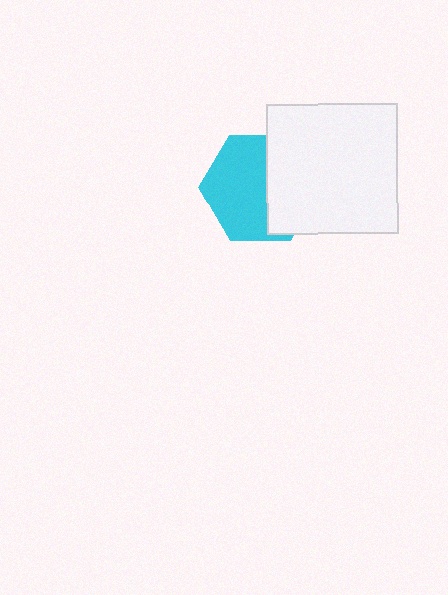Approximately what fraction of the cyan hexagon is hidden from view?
Roughly 41% of the cyan hexagon is hidden behind the white square.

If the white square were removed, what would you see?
You would see the complete cyan hexagon.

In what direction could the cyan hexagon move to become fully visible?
The cyan hexagon could move left. That would shift it out from behind the white square entirely.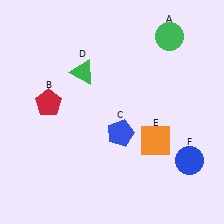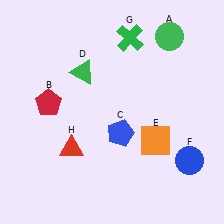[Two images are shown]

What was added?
A green cross (G), a red triangle (H) were added in Image 2.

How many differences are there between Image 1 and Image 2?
There are 2 differences between the two images.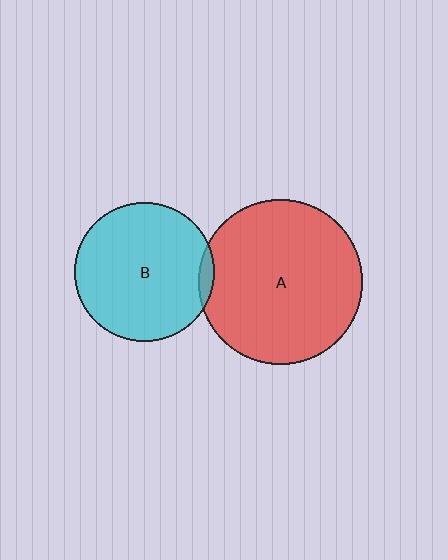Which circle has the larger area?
Circle A (red).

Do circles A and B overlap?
Yes.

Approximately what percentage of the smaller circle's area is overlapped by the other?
Approximately 5%.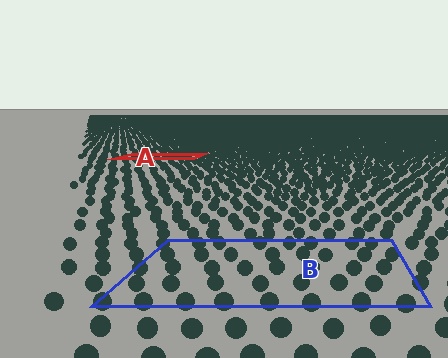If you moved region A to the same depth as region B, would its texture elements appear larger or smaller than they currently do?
They would appear larger. At a closer depth, the same texture elements are projected at a bigger on-screen size.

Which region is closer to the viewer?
Region B is closer. The texture elements there are larger and more spread out.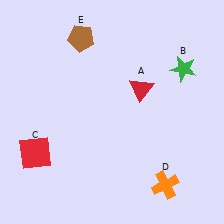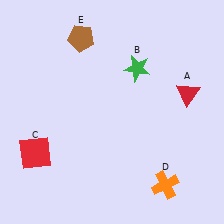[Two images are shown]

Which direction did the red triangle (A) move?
The red triangle (A) moved right.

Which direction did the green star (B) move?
The green star (B) moved left.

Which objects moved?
The objects that moved are: the red triangle (A), the green star (B).